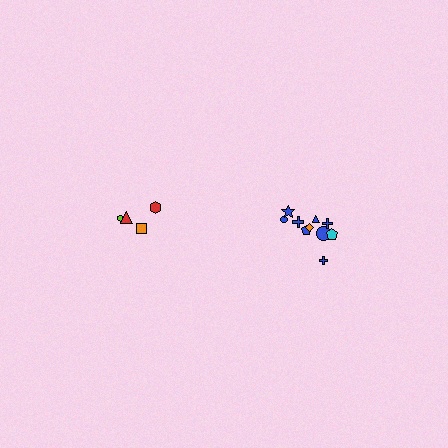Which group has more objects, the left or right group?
The right group.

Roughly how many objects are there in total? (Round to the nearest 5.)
Roughly 15 objects in total.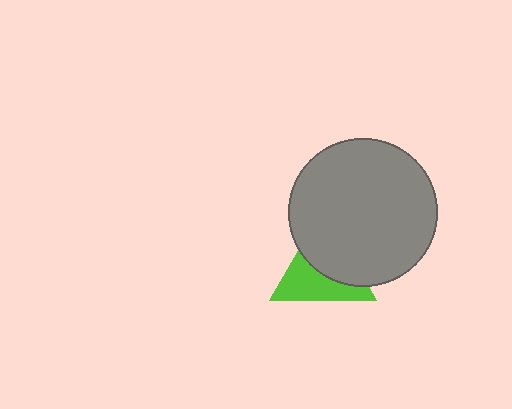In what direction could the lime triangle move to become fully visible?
The lime triangle could move toward the lower-left. That would shift it out from behind the gray circle entirely.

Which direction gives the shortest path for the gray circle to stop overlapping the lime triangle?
Moving toward the upper-right gives the shortest separation.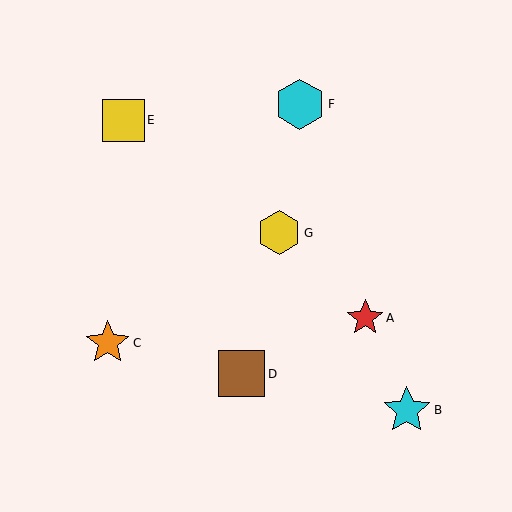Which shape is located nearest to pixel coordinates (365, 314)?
The red star (labeled A) at (365, 318) is nearest to that location.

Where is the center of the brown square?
The center of the brown square is at (242, 374).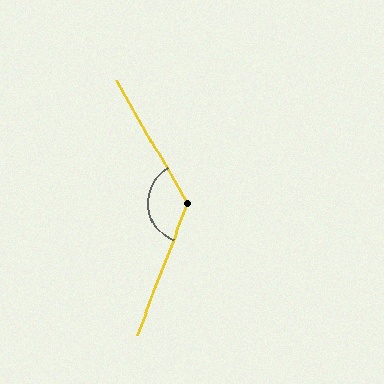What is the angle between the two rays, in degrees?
Approximately 129 degrees.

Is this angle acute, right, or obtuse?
It is obtuse.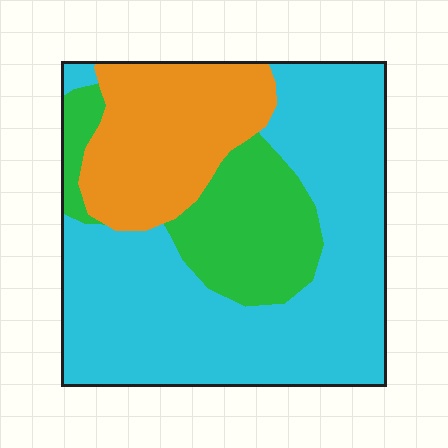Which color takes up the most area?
Cyan, at roughly 55%.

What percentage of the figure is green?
Green takes up less than a quarter of the figure.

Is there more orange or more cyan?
Cyan.